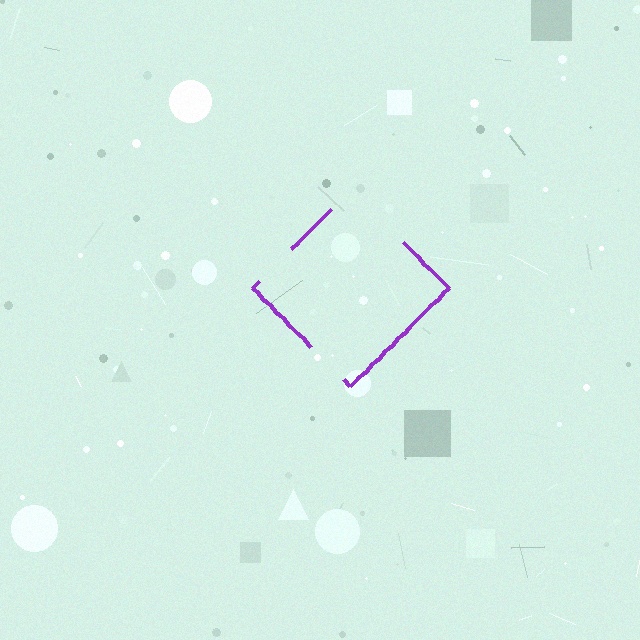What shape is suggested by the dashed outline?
The dashed outline suggests a diamond.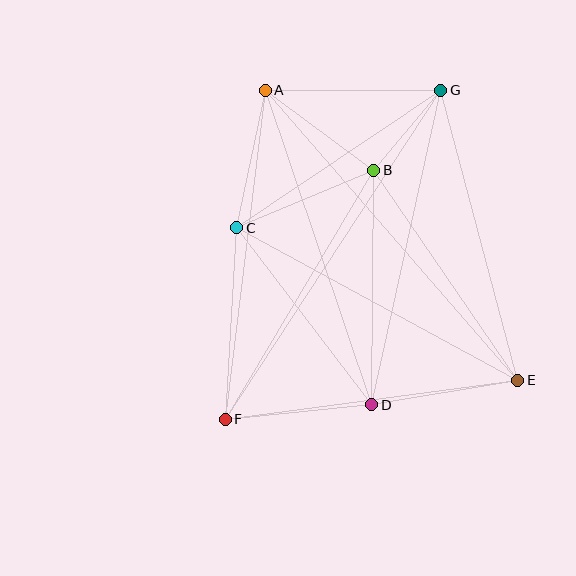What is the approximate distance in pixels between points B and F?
The distance between B and F is approximately 290 pixels.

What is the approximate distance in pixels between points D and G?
The distance between D and G is approximately 322 pixels.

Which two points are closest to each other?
Points B and G are closest to each other.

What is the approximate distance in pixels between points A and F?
The distance between A and F is approximately 332 pixels.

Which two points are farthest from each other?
Points F and G are farthest from each other.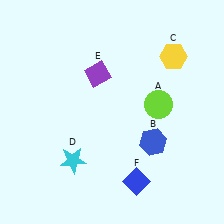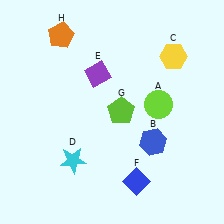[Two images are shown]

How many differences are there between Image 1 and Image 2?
There are 2 differences between the two images.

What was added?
A lime pentagon (G), an orange pentagon (H) were added in Image 2.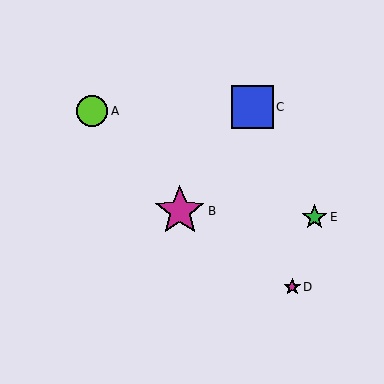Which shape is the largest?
The magenta star (labeled B) is the largest.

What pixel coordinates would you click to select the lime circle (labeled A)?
Click at (92, 111) to select the lime circle A.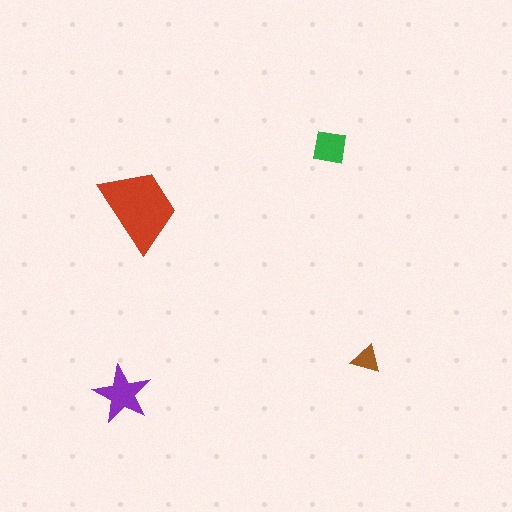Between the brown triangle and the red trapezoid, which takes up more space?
The red trapezoid.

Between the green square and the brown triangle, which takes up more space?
The green square.